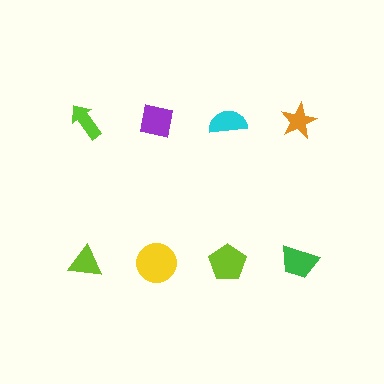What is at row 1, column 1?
A lime arrow.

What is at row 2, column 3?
A lime pentagon.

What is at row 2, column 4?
A green trapezoid.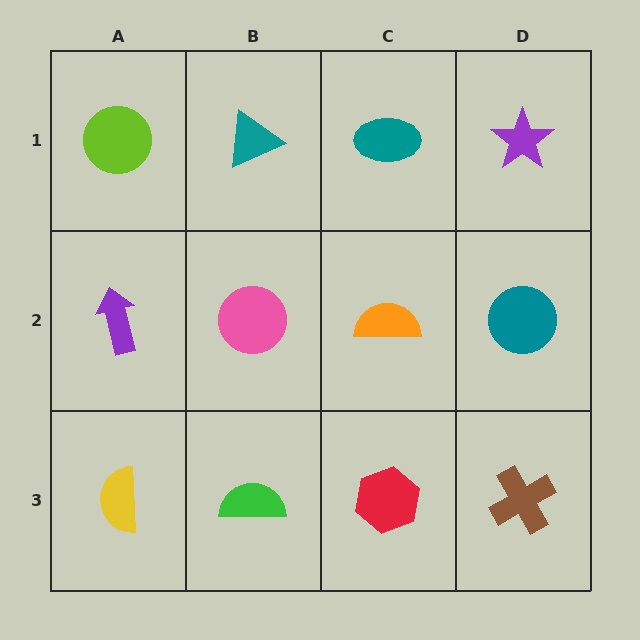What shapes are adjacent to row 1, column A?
A purple arrow (row 2, column A), a teal triangle (row 1, column B).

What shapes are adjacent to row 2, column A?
A lime circle (row 1, column A), a yellow semicircle (row 3, column A), a pink circle (row 2, column B).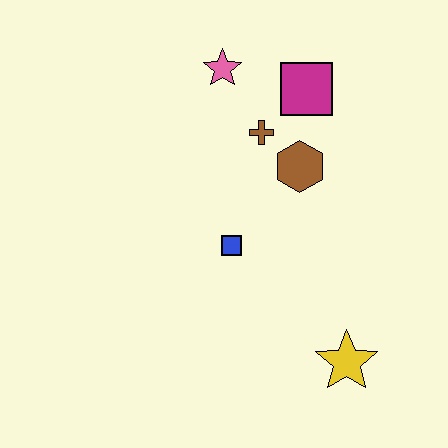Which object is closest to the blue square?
The brown hexagon is closest to the blue square.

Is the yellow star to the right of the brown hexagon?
Yes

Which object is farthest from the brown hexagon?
The yellow star is farthest from the brown hexagon.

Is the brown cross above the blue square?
Yes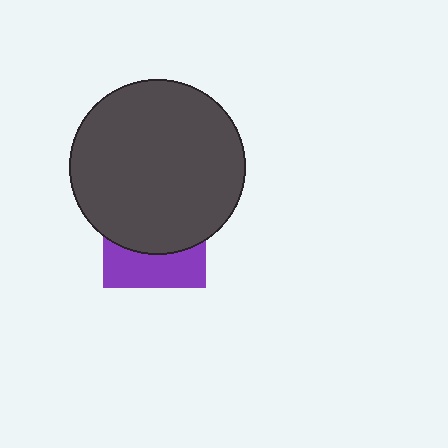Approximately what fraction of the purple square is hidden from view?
Roughly 63% of the purple square is hidden behind the dark gray circle.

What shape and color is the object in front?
The object in front is a dark gray circle.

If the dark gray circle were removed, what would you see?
You would see the complete purple square.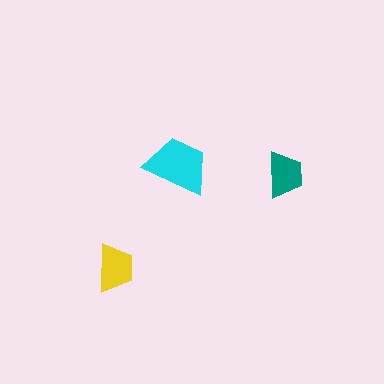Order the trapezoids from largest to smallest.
the cyan one, the yellow one, the teal one.